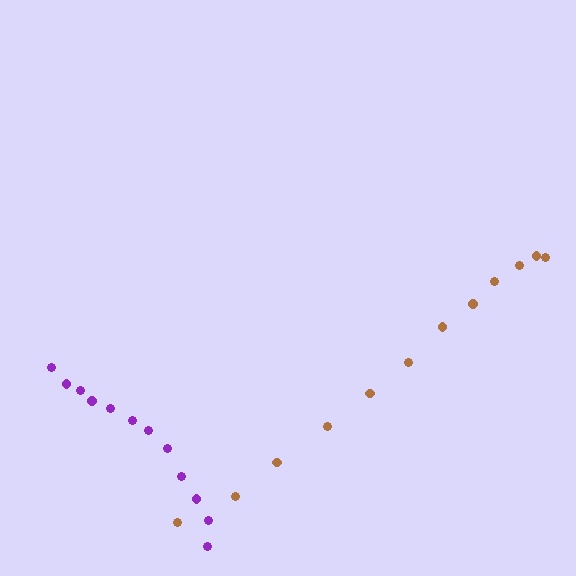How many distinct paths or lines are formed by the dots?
There are 2 distinct paths.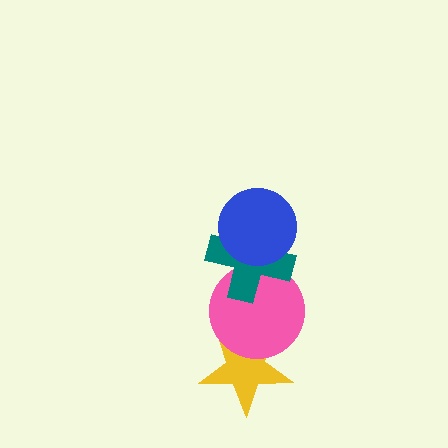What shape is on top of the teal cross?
The blue circle is on top of the teal cross.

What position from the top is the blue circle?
The blue circle is 1st from the top.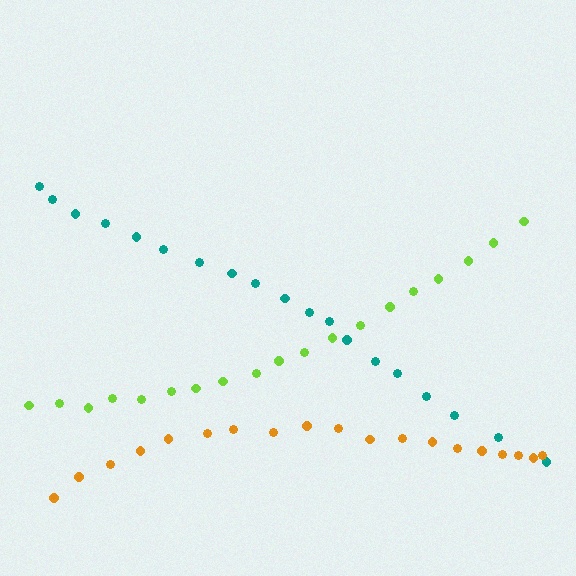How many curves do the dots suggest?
There are 3 distinct paths.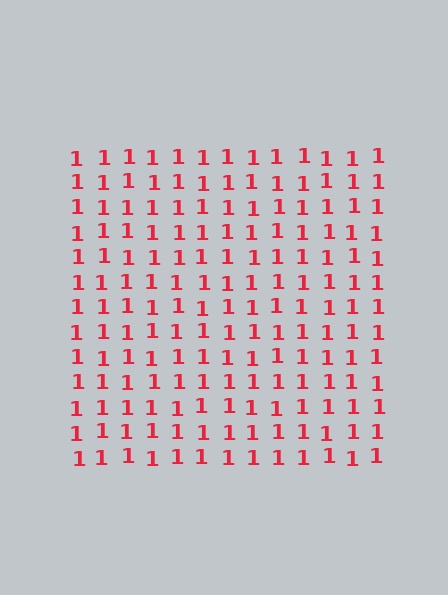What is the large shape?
The large shape is a square.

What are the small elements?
The small elements are digit 1's.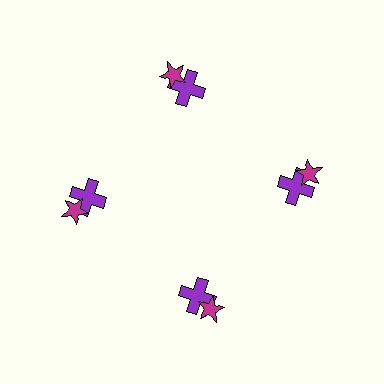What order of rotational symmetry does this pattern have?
This pattern has 4-fold rotational symmetry.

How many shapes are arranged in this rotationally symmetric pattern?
There are 8 shapes, arranged in 4 groups of 2.